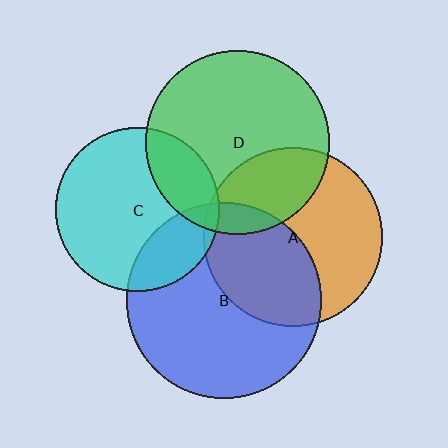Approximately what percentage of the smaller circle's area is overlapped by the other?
Approximately 25%.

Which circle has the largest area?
Circle B (blue).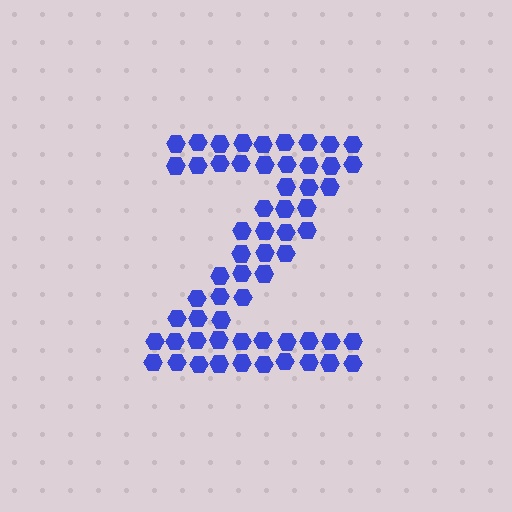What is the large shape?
The large shape is the letter Z.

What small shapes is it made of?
It is made of small hexagons.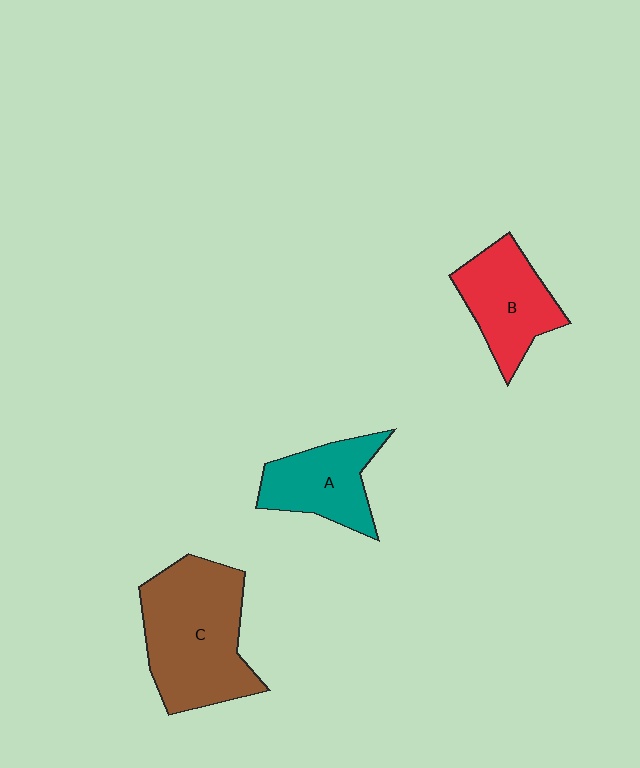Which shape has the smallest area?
Shape A (teal).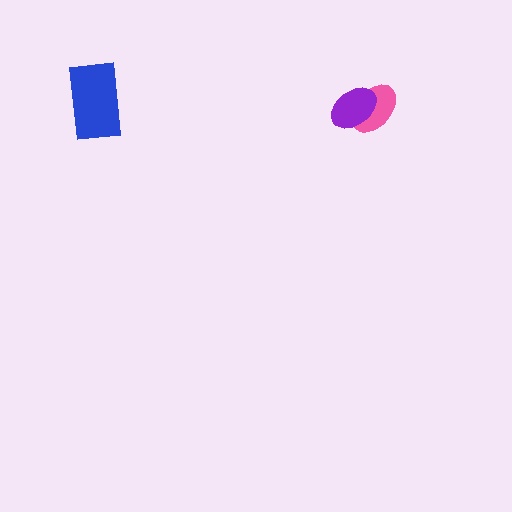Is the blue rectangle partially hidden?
No, no other shape covers it.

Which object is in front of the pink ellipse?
The purple ellipse is in front of the pink ellipse.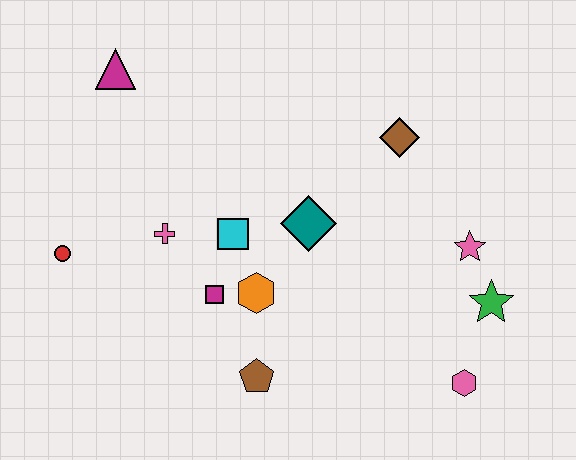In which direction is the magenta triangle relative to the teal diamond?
The magenta triangle is to the left of the teal diamond.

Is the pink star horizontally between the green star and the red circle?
Yes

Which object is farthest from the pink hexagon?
The magenta triangle is farthest from the pink hexagon.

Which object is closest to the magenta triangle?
The pink cross is closest to the magenta triangle.